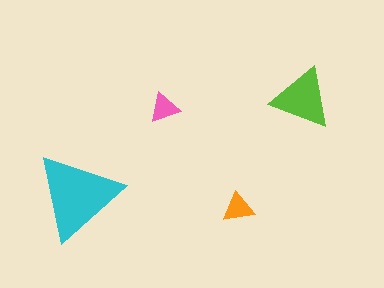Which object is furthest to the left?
The cyan triangle is leftmost.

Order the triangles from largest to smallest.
the cyan one, the lime one, the orange one, the pink one.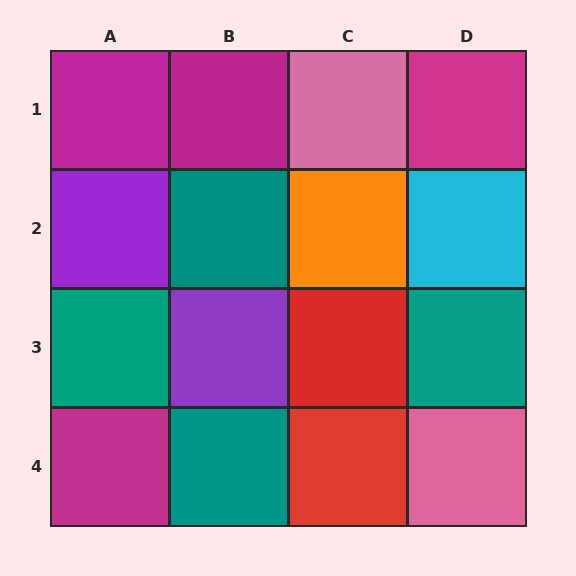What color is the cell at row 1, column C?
Pink.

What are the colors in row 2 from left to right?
Purple, teal, orange, cyan.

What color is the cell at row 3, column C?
Red.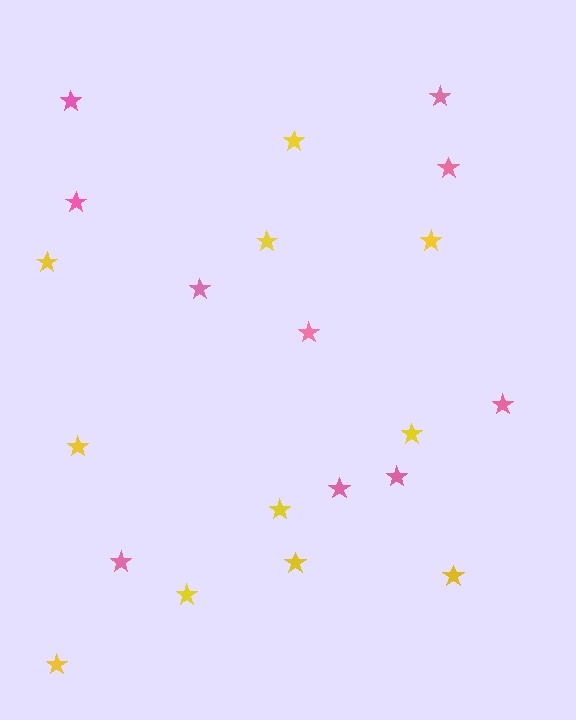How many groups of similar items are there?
There are 2 groups: one group of yellow stars (11) and one group of pink stars (10).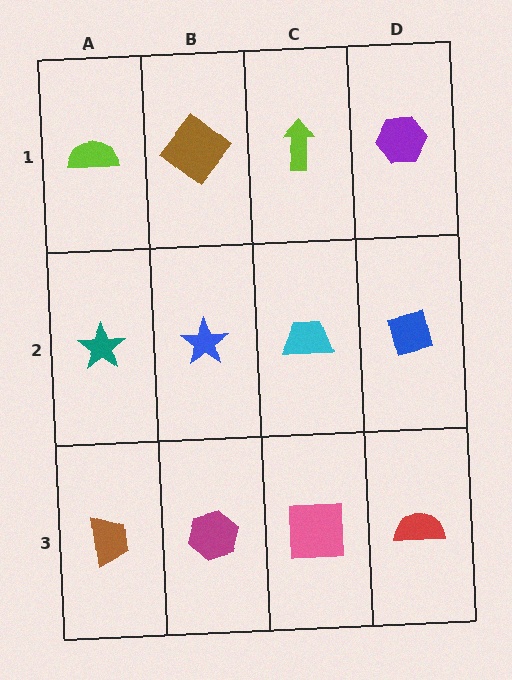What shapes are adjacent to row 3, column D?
A blue square (row 2, column D), a pink square (row 3, column C).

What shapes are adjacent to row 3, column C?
A cyan trapezoid (row 2, column C), a magenta hexagon (row 3, column B), a red semicircle (row 3, column D).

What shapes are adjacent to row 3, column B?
A blue star (row 2, column B), a brown trapezoid (row 3, column A), a pink square (row 3, column C).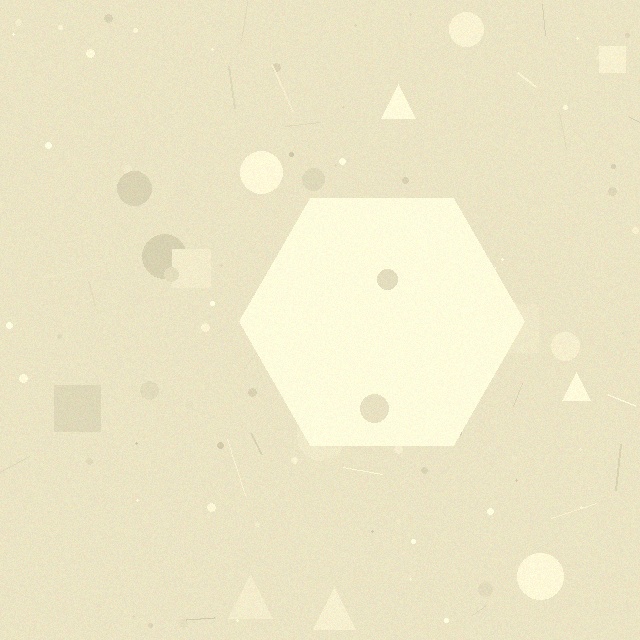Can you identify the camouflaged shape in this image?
The camouflaged shape is a hexagon.